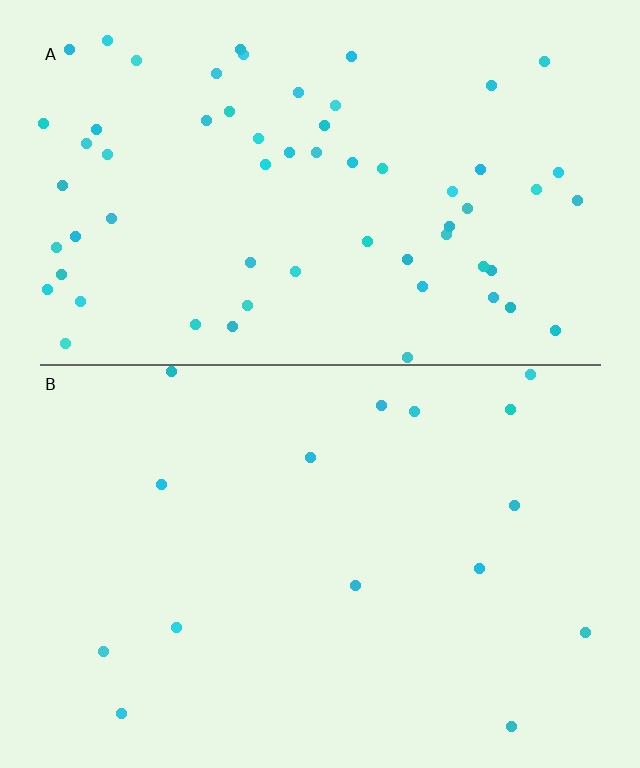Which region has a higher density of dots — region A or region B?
A (the top).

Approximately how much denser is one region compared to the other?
Approximately 4.0× — region A over region B.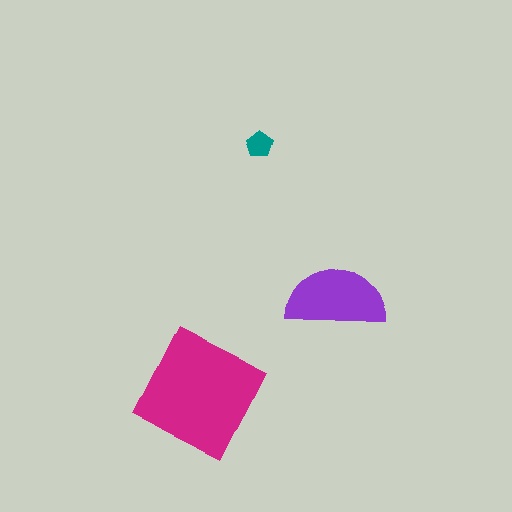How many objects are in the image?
There are 3 objects in the image.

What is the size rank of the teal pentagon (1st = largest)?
3rd.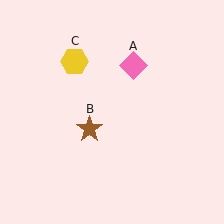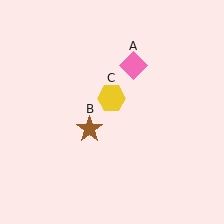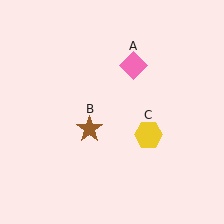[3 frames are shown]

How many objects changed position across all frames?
1 object changed position: yellow hexagon (object C).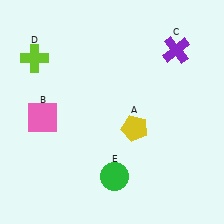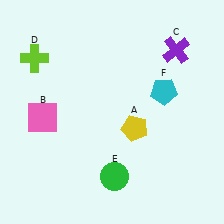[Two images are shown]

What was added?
A cyan pentagon (F) was added in Image 2.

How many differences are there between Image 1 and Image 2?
There is 1 difference between the two images.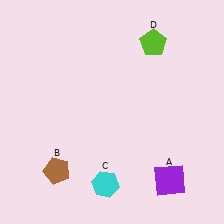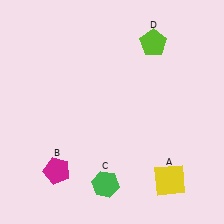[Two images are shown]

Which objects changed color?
A changed from purple to yellow. B changed from brown to magenta. C changed from cyan to green.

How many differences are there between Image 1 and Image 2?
There are 3 differences between the two images.